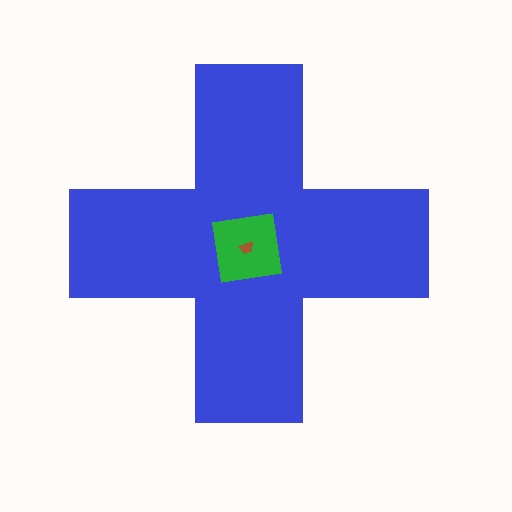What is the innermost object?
The brown trapezoid.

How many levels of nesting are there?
3.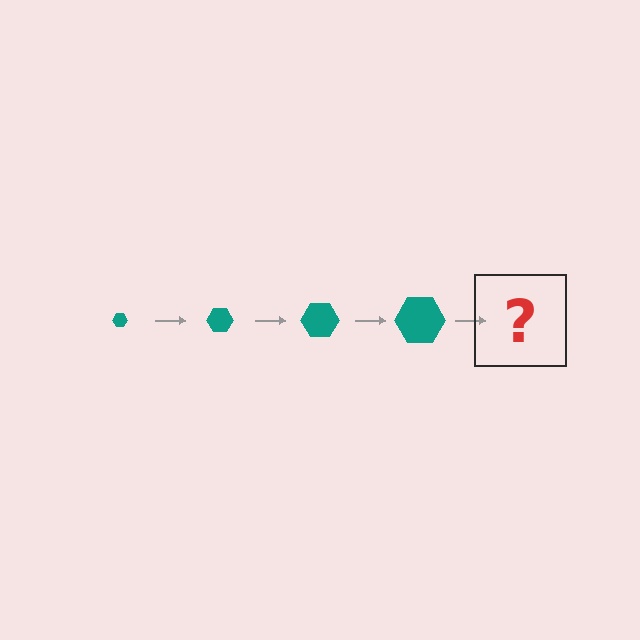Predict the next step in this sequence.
The next step is a teal hexagon, larger than the previous one.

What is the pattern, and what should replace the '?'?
The pattern is that the hexagon gets progressively larger each step. The '?' should be a teal hexagon, larger than the previous one.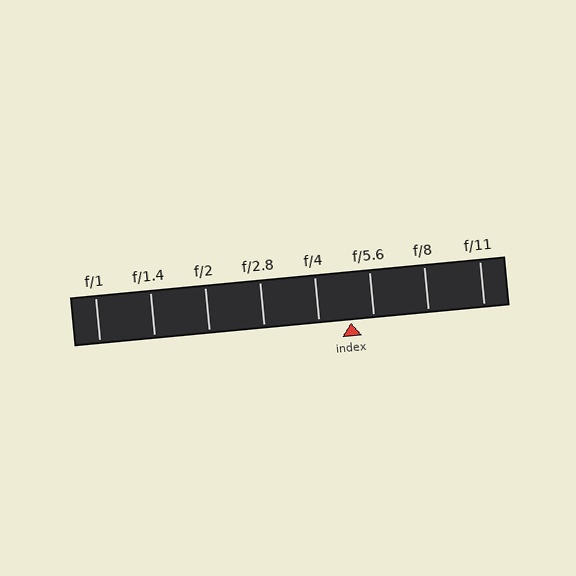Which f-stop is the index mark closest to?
The index mark is closest to f/5.6.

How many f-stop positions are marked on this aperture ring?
There are 8 f-stop positions marked.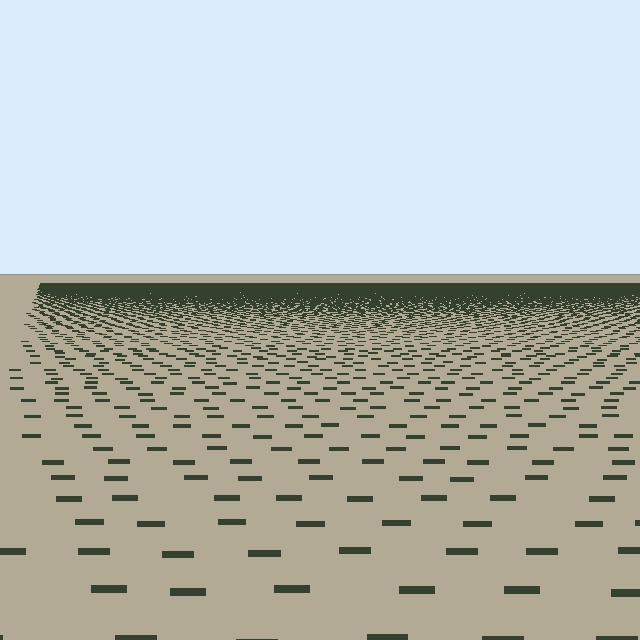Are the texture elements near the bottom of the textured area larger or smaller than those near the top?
Larger. Near the bottom, elements are closer to the viewer and appear at a bigger on-screen size.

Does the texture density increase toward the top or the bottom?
Density increases toward the top.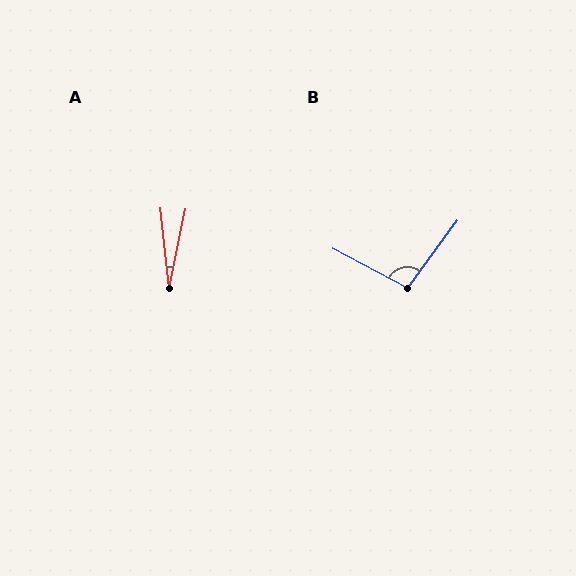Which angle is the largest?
B, at approximately 98 degrees.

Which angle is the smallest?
A, at approximately 18 degrees.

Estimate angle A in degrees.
Approximately 18 degrees.